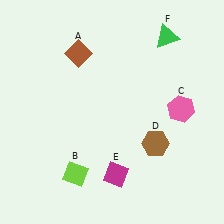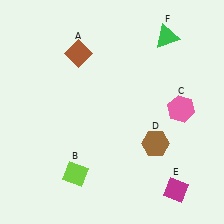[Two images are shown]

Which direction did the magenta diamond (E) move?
The magenta diamond (E) moved right.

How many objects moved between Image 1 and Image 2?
1 object moved between the two images.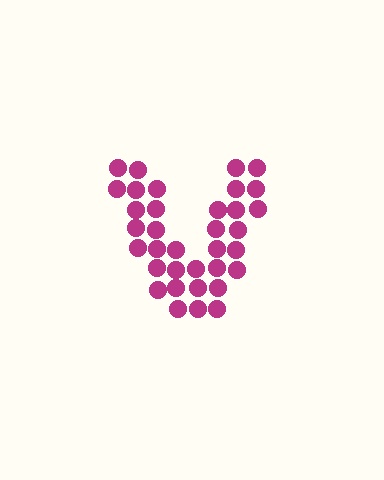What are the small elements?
The small elements are circles.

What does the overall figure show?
The overall figure shows the letter V.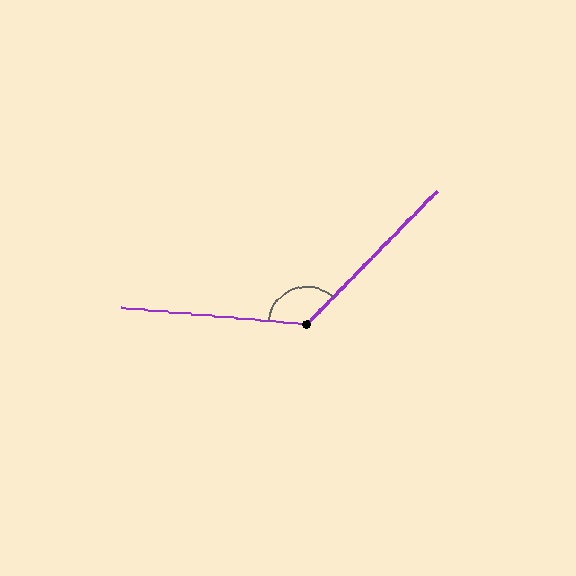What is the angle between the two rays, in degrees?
Approximately 129 degrees.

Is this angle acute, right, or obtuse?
It is obtuse.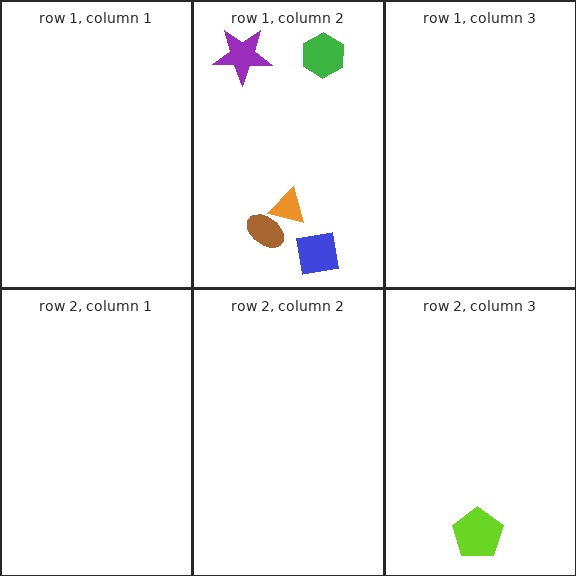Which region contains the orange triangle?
The row 1, column 2 region.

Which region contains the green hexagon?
The row 1, column 2 region.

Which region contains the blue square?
The row 1, column 2 region.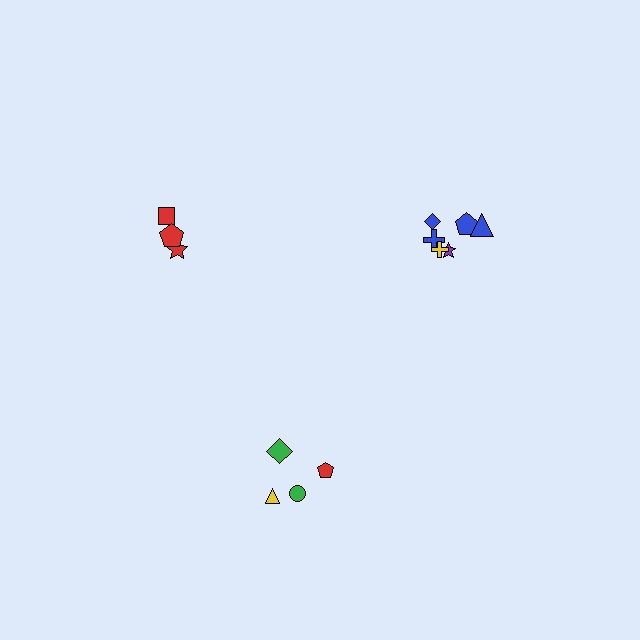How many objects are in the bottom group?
There are 4 objects.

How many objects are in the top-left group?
There are 3 objects.